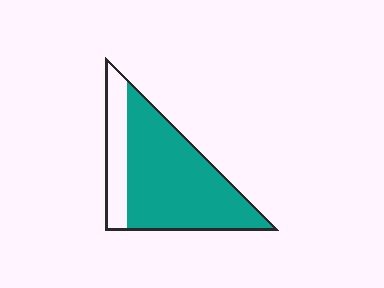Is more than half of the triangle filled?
Yes.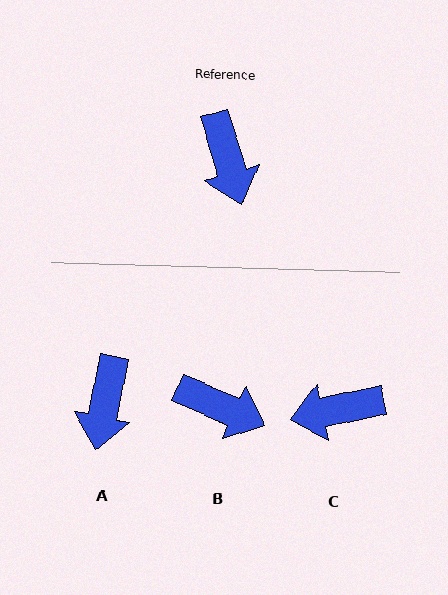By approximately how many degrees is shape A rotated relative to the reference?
Approximately 28 degrees clockwise.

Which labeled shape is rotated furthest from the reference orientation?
C, about 95 degrees away.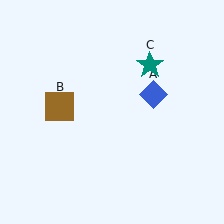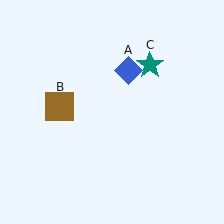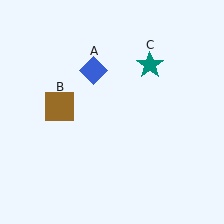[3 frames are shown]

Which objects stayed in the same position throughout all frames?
Brown square (object B) and teal star (object C) remained stationary.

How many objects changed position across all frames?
1 object changed position: blue diamond (object A).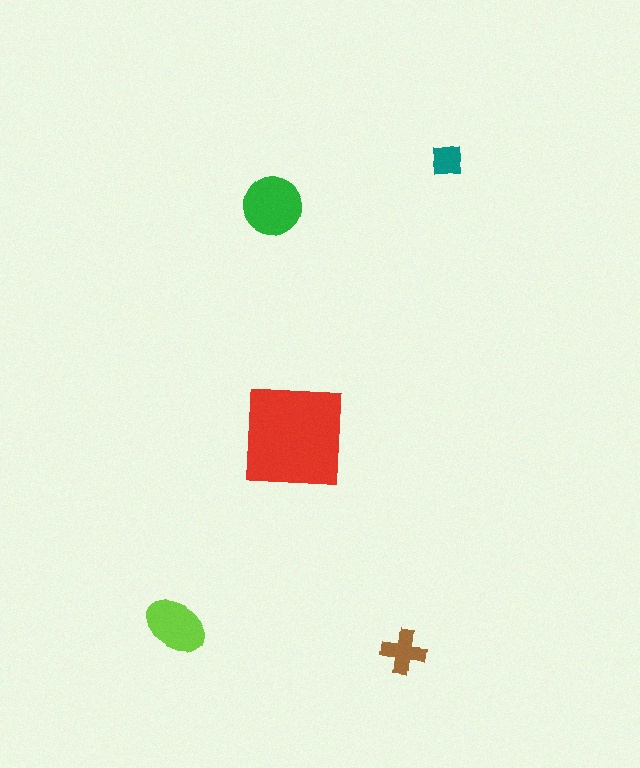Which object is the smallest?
The teal square.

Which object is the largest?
The red square.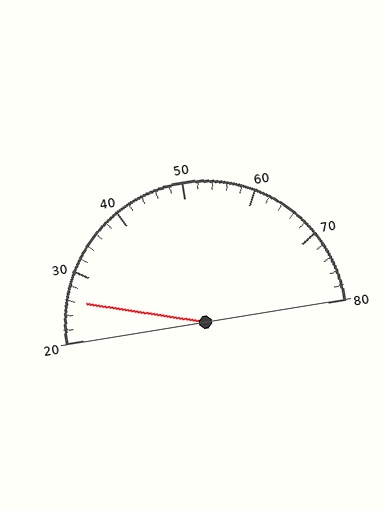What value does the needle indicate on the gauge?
The needle indicates approximately 26.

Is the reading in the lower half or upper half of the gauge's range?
The reading is in the lower half of the range (20 to 80).